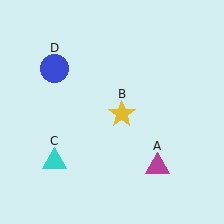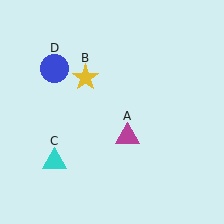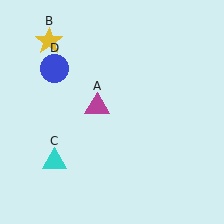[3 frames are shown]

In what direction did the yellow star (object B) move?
The yellow star (object B) moved up and to the left.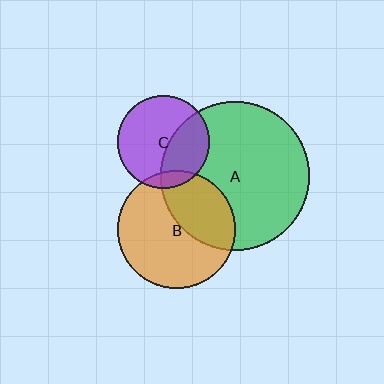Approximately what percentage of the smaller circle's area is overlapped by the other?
Approximately 35%.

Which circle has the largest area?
Circle A (green).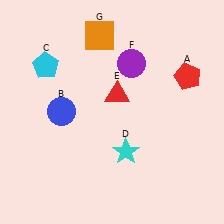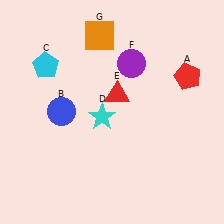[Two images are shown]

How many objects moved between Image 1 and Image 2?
1 object moved between the two images.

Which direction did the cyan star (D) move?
The cyan star (D) moved up.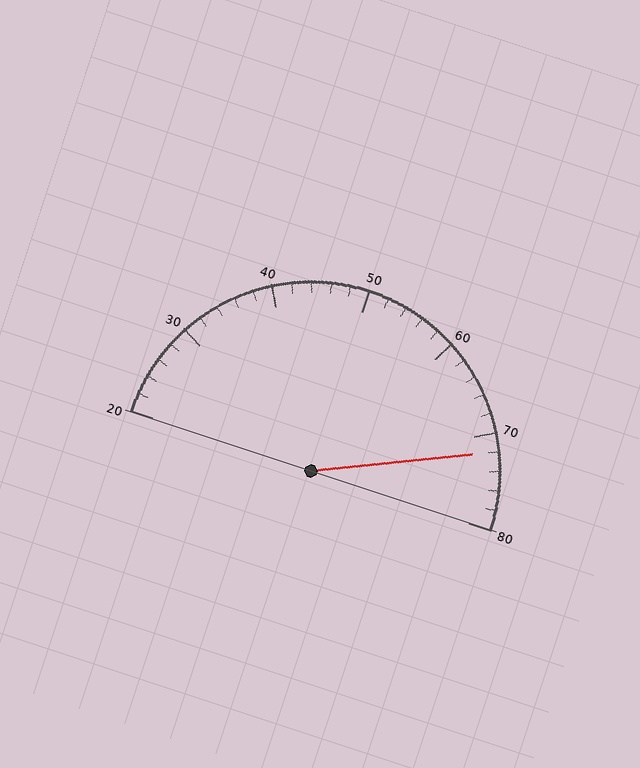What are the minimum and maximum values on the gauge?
The gauge ranges from 20 to 80.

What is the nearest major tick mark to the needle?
The nearest major tick mark is 70.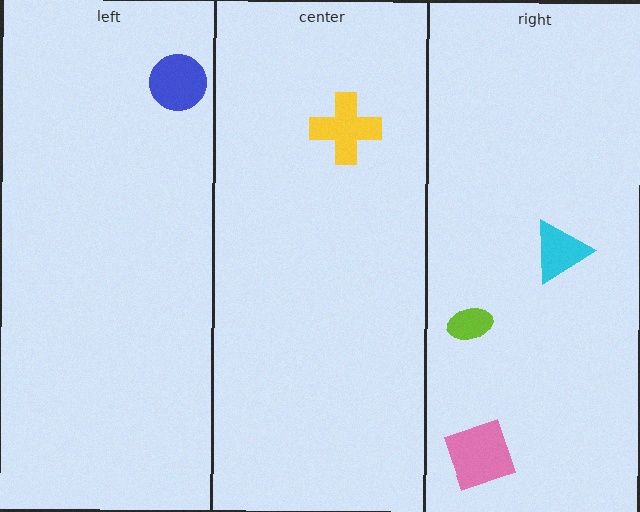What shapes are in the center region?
The yellow cross.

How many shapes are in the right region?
3.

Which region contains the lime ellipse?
The right region.